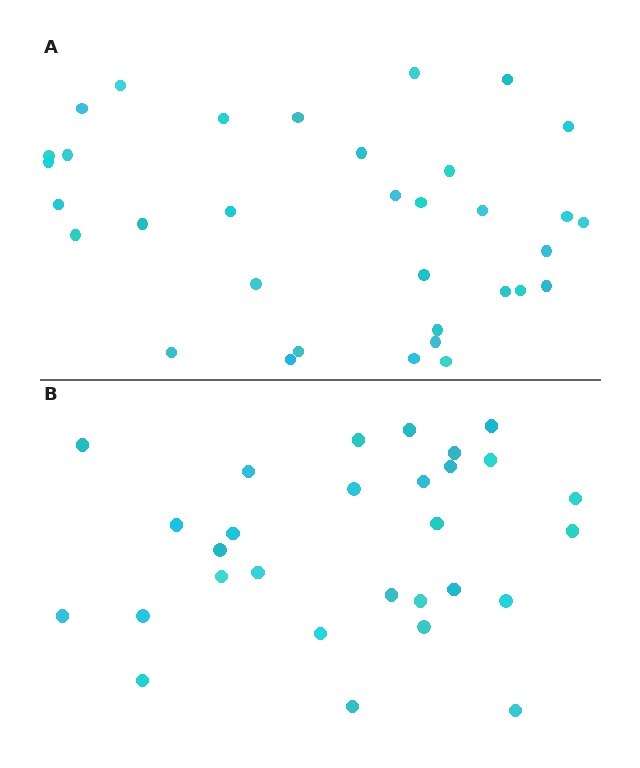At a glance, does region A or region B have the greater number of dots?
Region A (the top region) has more dots.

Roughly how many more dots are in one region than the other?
Region A has about 5 more dots than region B.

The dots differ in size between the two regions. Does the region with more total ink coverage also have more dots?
No. Region B has more total ink coverage because its dots are larger, but region A actually contains more individual dots. Total area can be misleading — the number of items is what matters here.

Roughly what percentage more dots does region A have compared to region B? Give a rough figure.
About 15% more.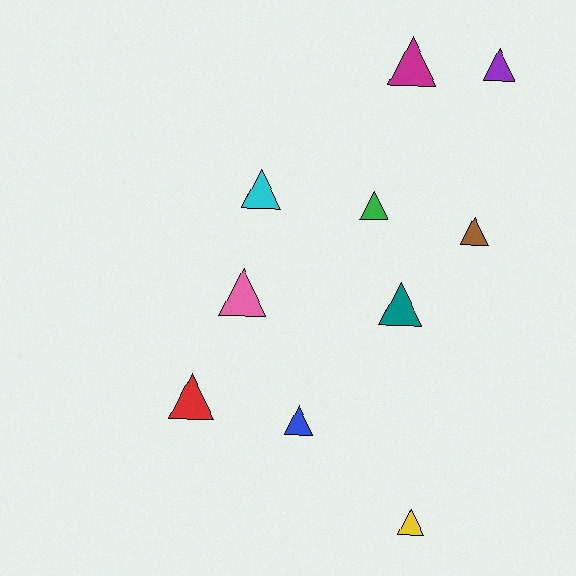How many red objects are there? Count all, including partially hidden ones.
There is 1 red object.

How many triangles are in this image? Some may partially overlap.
There are 10 triangles.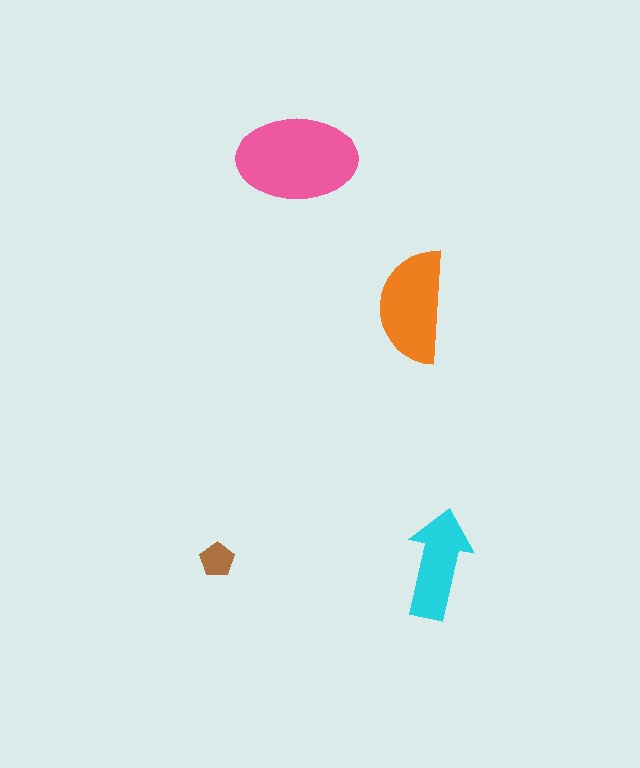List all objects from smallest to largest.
The brown pentagon, the cyan arrow, the orange semicircle, the pink ellipse.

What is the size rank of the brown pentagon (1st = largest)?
4th.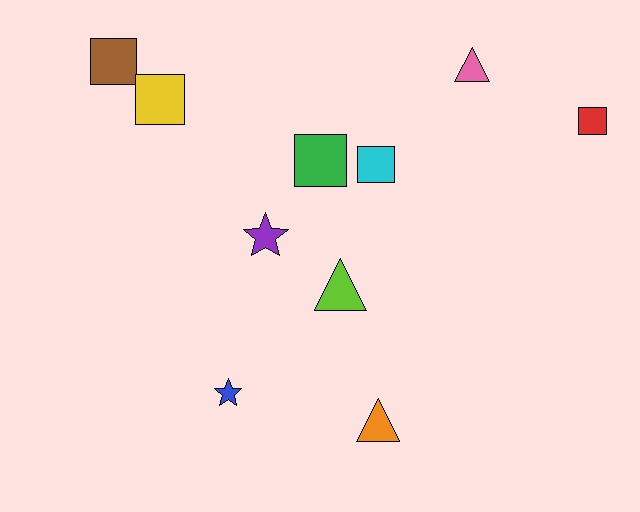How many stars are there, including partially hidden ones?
There are 2 stars.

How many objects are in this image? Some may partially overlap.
There are 10 objects.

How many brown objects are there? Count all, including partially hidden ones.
There is 1 brown object.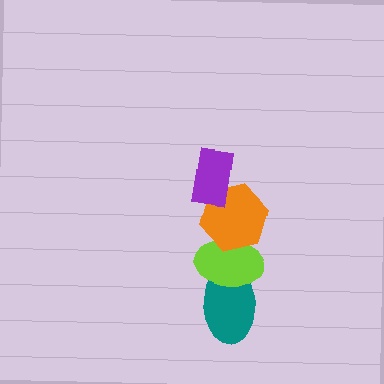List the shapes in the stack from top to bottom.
From top to bottom: the purple rectangle, the orange hexagon, the lime ellipse, the teal ellipse.